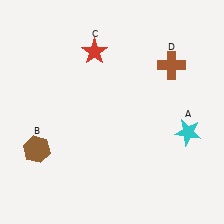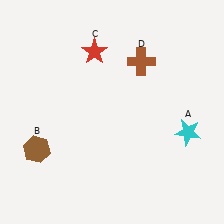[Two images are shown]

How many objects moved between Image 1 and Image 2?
1 object moved between the two images.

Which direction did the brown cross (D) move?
The brown cross (D) moved left.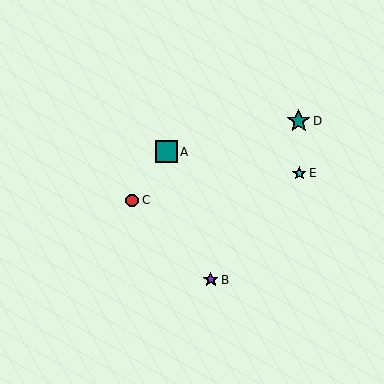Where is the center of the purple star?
The center of the purple star is at (211, 280).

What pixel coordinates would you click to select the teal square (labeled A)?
Click at (167, 152) to select the teal square A.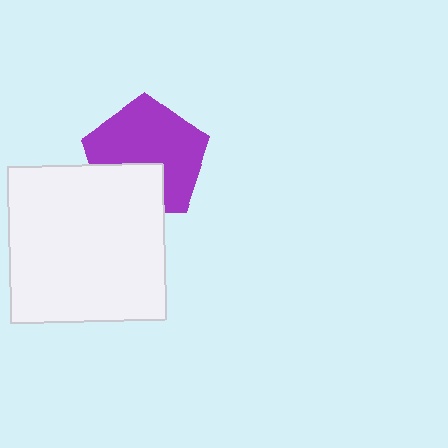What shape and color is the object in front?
The object in front is a white square.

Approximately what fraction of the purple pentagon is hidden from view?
Roughly 31% of the purple pentagon is hidden behind the white square.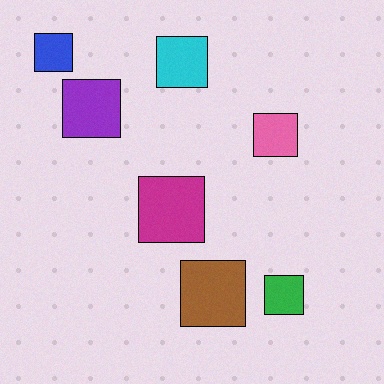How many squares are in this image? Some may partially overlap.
There are 7 squares.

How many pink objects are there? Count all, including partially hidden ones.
There is 1 pink object.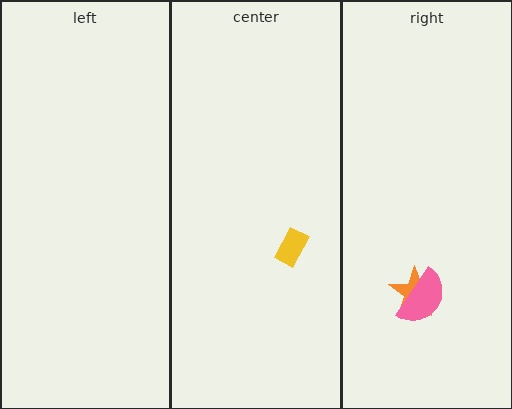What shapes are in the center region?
The yellow rectangle.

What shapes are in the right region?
The orange star, the pink semicircle.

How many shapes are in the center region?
1.